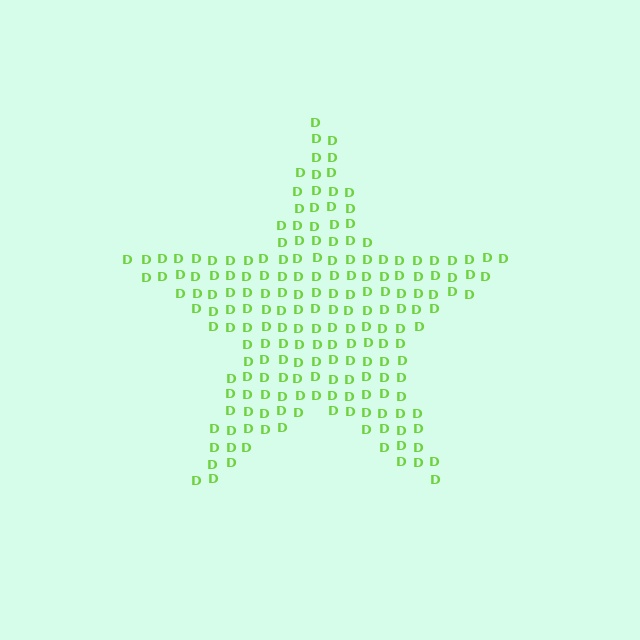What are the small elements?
The small elements are letter D's.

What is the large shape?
The large shape is a star.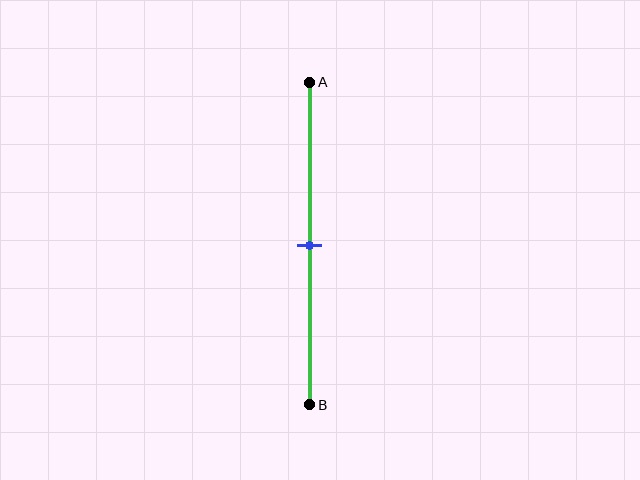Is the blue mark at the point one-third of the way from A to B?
No, the mark is at about 50% from A, not at the 33% one-third point.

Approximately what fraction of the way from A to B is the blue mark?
The blue mark is approximately 50% of the way from A to B.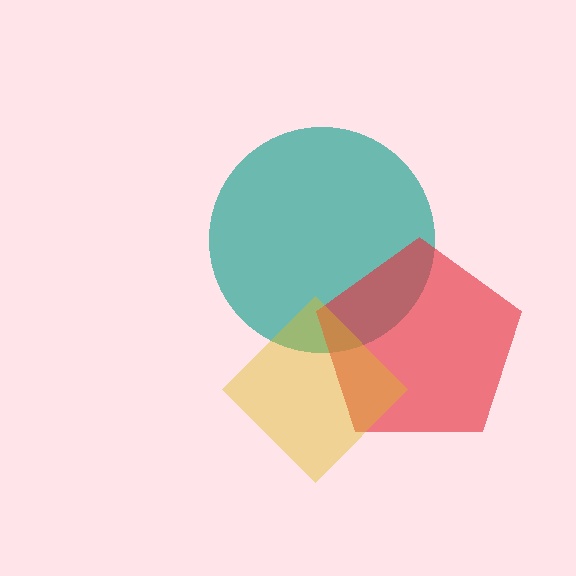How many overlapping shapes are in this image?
There are 3 overlapping shapes in the image.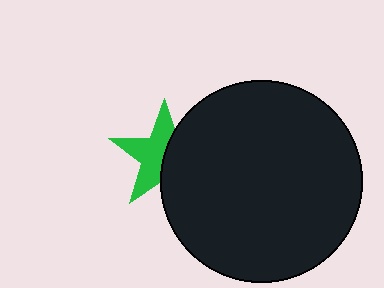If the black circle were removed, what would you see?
You would see the complete green star.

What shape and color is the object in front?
The object in front is a black circle.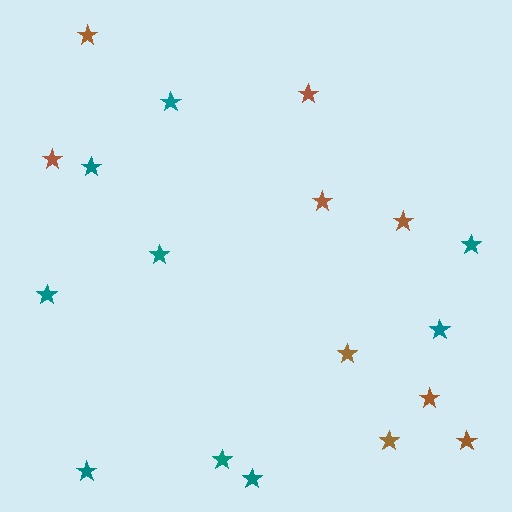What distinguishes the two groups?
There are 2 groups: one group of teal stars (9) and one group of brown stars (9).